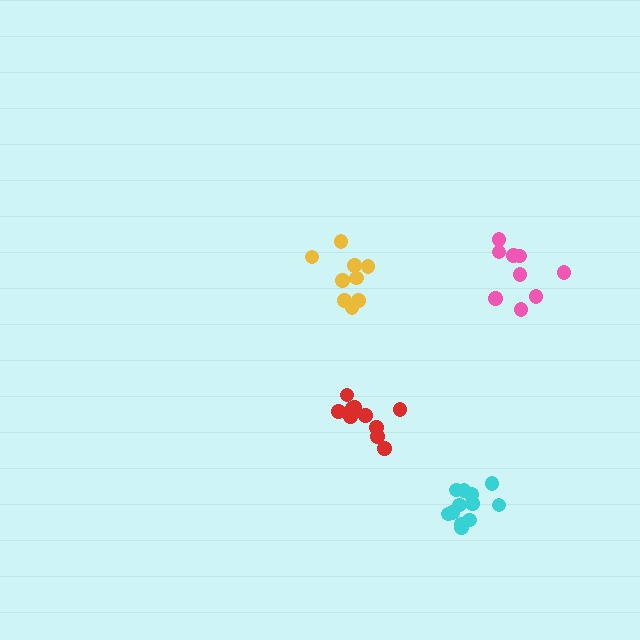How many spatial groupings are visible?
There are 4 spatial groupings.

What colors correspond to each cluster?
The clusters are colored: cyan, pink, red, yellow.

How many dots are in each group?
Group 1: 12 dots, Group 2: 9 dots, Group 3: 10 dots, Group 4: 9 dots (40 total).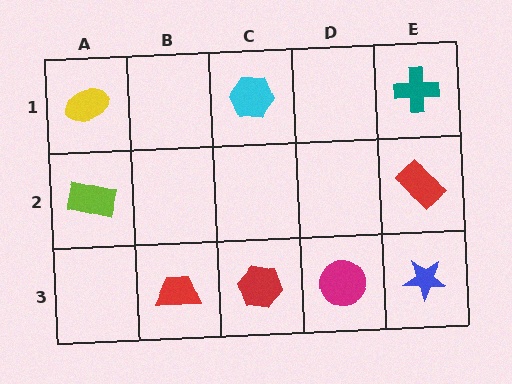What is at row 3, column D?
A magenta circle.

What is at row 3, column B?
A red trapezoid.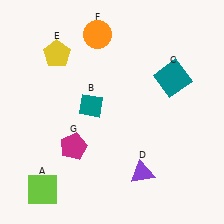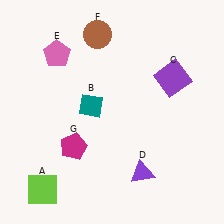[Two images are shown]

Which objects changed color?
C changed from teal to purple. E changed from yellow to pink. F changed from orange to brown.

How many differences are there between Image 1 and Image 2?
There are 3 differences between the two images.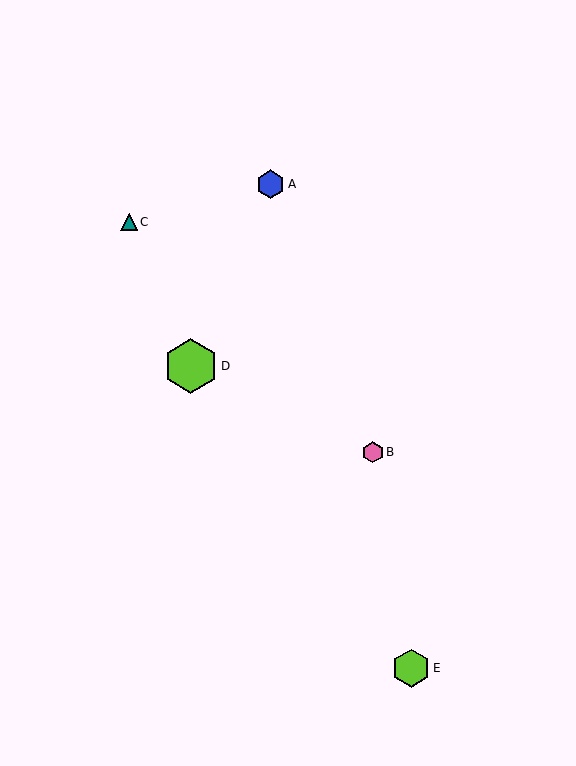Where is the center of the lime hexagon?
The center of the lime hexagon is at (191, 366).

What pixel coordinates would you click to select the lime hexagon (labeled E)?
Click at (411, 668) to select the lime hexagon E.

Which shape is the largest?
The lime hexagon (labeled D) is the largest.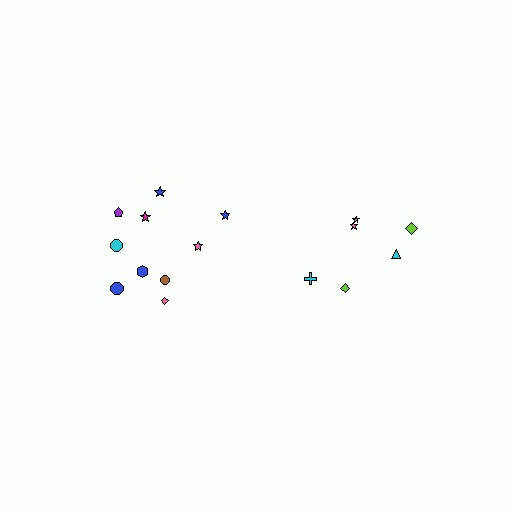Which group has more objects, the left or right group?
The left group.